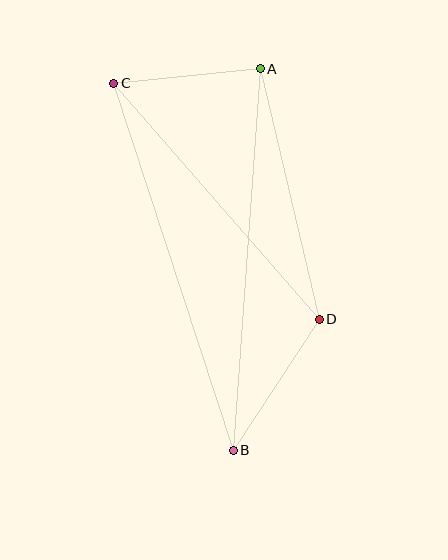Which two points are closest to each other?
Points A and C are closest to each other.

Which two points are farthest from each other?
Points B and C are farthest from each other.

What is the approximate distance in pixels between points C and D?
The distance between C and D is approximately 313 pixels.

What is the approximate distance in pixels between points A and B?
The distance between A and B is approximately 382 pixels.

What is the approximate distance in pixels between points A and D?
The distance between A and D is approximately 257 pixels.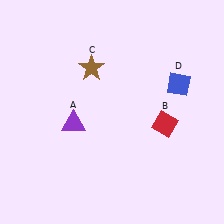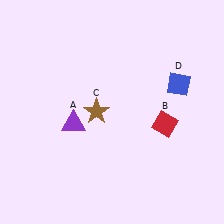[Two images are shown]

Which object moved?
The brown star (C) moved down.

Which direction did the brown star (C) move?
The brown star (C) moved down.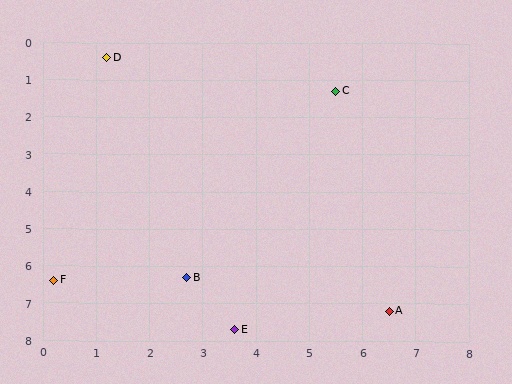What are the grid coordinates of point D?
Point D is at approximately (1.2, 0.4).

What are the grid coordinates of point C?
Point C is at approximately (5.5, 1.3).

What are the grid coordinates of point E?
Point E is at approximately (3.6, 7.7).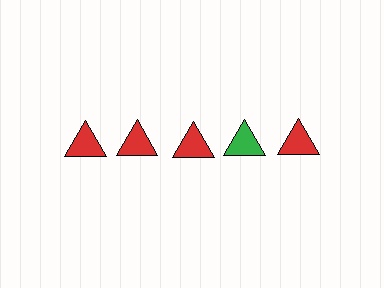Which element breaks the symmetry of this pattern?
The green triangle in the top row, second from right column breaks the symmetry. All other shapes are red triangles.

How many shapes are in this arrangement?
There are 5 shapes arranged in a grid pattern.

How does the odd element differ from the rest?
It has a different color: green instead of red.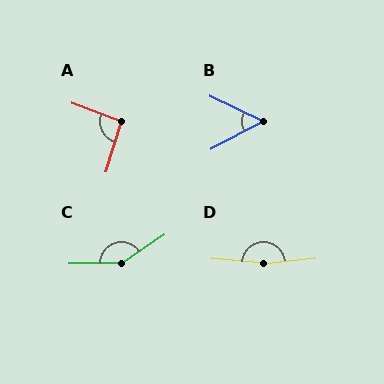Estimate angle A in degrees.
Approximately 93 degrees.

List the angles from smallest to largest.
B (52°), A (93°), C (147°), D (169°).